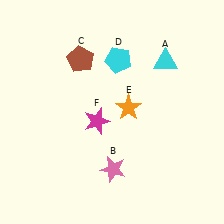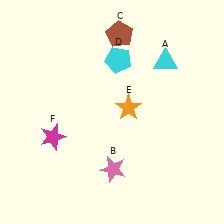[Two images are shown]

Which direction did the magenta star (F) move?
The magenta star (F) moved left.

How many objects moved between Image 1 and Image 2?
2 objects moved between the two images.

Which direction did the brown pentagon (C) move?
The brown pentagon (C) moved right.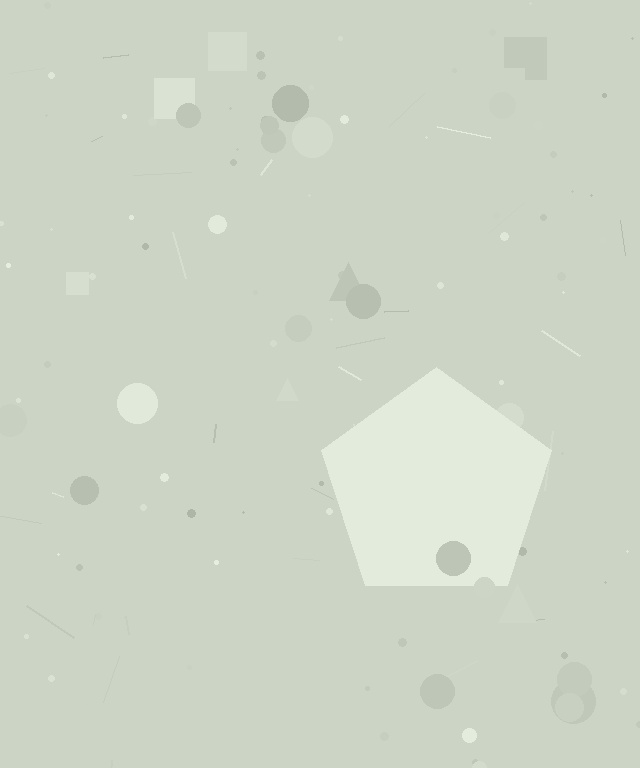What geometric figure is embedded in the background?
A pentagon is embedded in the background.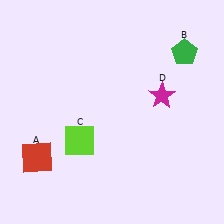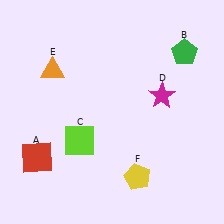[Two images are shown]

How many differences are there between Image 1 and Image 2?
There are 2 differences between the two images.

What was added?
An orange triangle (E), a yellow pentagon (F) were added in Image 2.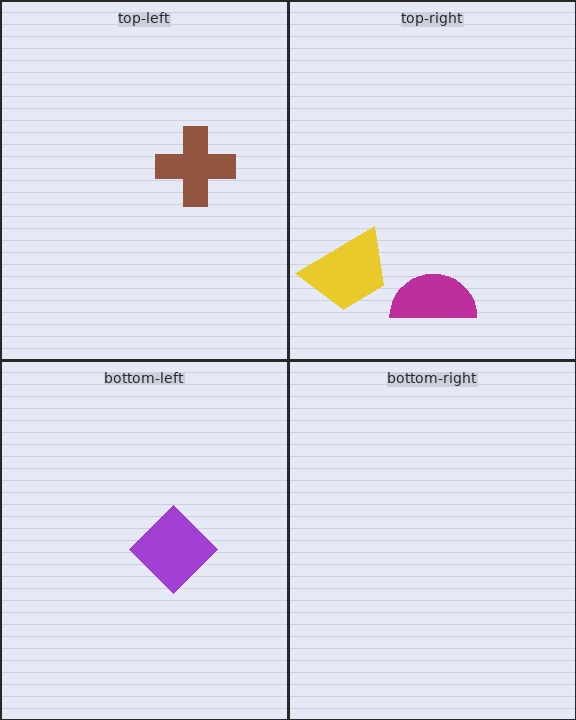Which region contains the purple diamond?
The bottom-left region.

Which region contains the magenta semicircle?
The top-right region.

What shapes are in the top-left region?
The brown cross.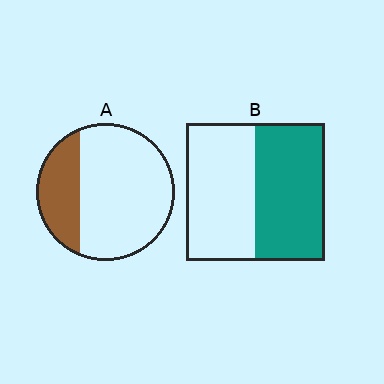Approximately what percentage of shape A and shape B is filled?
A is approximately 25% and B is approximately 50%.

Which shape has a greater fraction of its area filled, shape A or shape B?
Shape B.